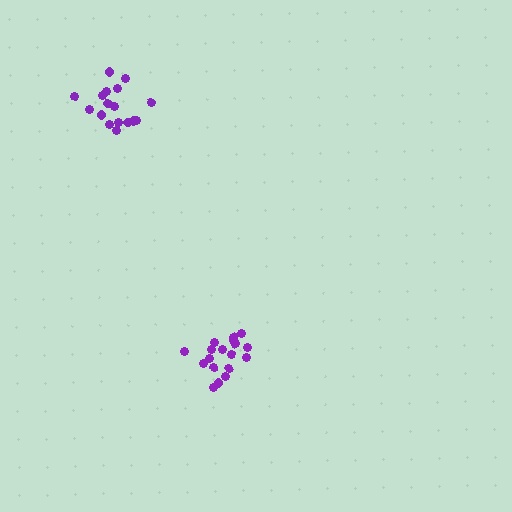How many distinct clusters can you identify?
There are 2 distinct clusters.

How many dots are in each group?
Group 1: 17 dots, Group 2: 18 dots (35 total).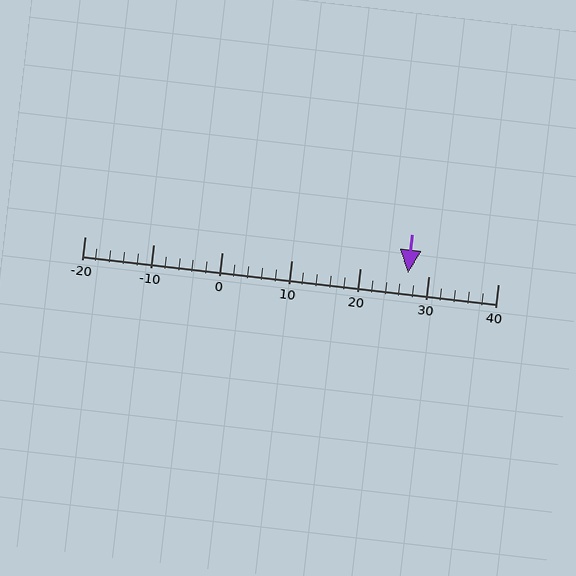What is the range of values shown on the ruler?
The ruler shows values from -20 to 40.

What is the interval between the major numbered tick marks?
The major tick marks are spaced 10 units apart.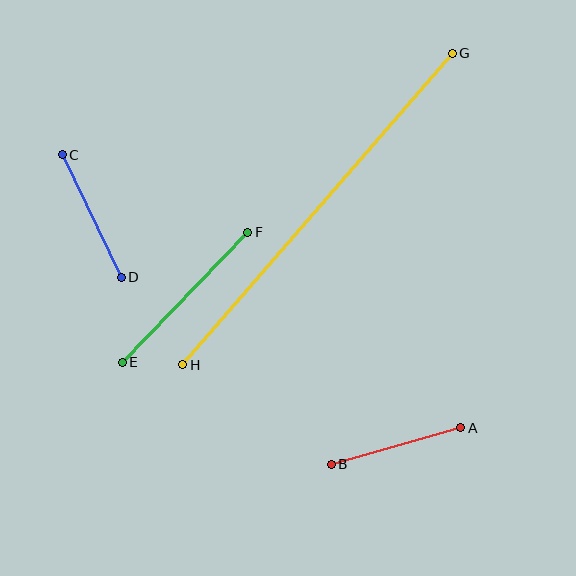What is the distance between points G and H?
The distance is approximately 412 pixels.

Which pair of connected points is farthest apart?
Points G and H are farthest apart.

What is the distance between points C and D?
The distance is approximately 136 pixels.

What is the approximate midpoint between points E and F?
The midpoint is at approximately (185, 297) pixels.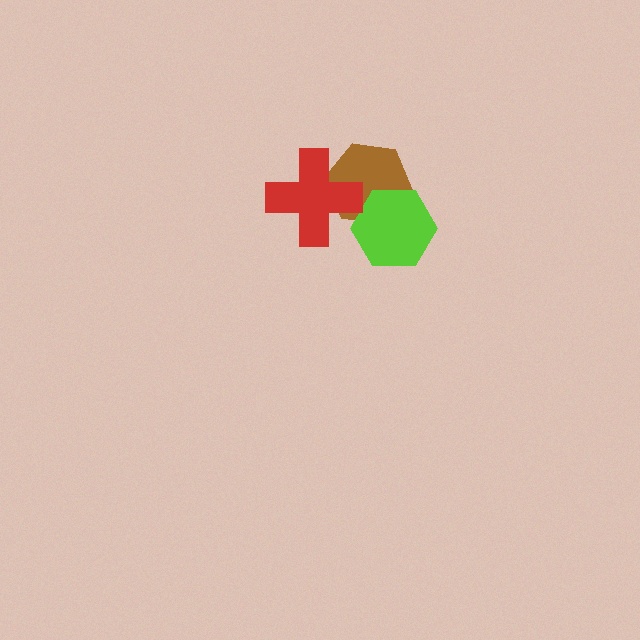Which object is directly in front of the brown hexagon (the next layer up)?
The lime hexagon is directly in front of the brown hexagon.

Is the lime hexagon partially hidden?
No, no other shape covers it.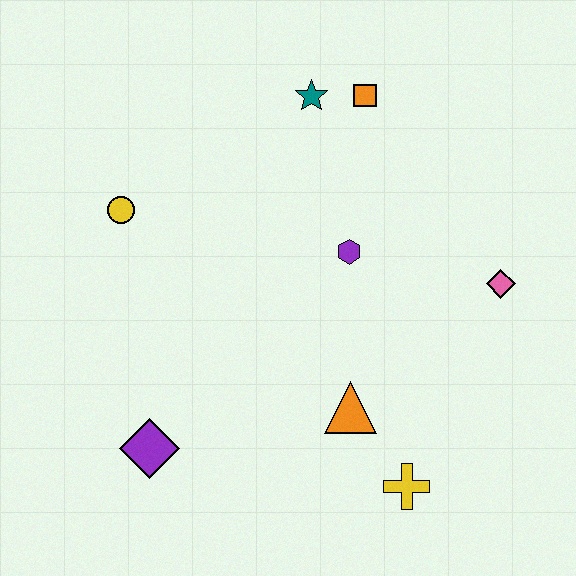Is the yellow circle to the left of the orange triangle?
Yes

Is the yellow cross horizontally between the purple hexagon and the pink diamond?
Yes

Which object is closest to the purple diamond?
The orange triangle is closest to the purple diamond.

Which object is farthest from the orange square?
The purple diamond is farthest from the orange square.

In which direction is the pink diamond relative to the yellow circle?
The pink diamond is to the right of the yellow circle.